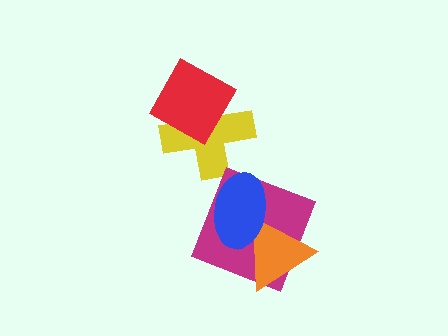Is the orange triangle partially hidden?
Yes, it is partially covered by another shape.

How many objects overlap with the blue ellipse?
2 objects overlap with the blue ellipse.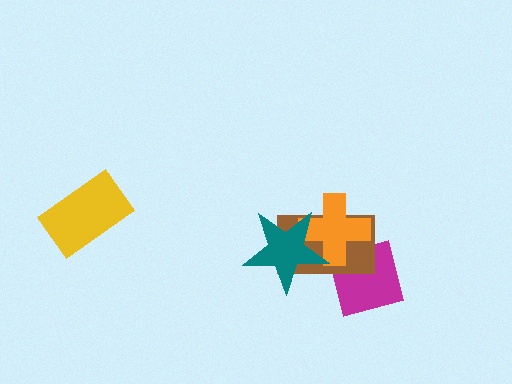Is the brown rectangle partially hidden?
Yes, it is partially covered by another shape.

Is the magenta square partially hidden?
Yes, it is partially covered by another shape.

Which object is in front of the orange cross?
The teal star is in front of the orange cross.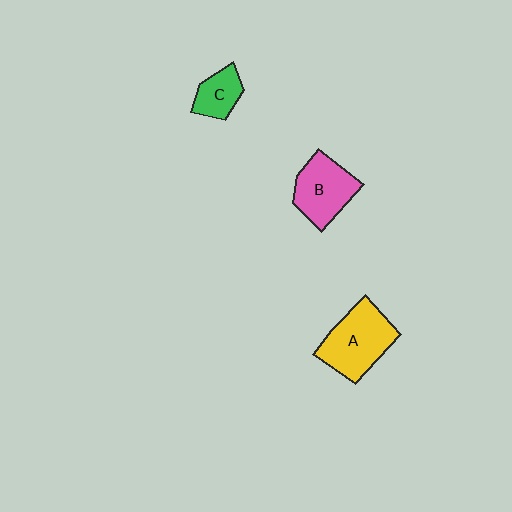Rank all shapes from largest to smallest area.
From largest to smallest: A (yellow), B (pink), C (green).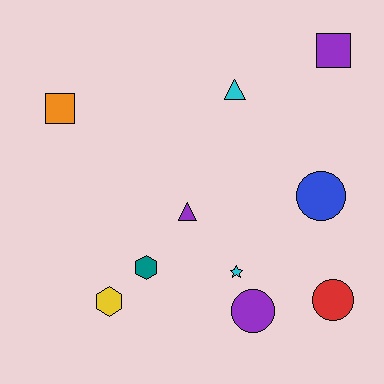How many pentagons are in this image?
There are no pentagons.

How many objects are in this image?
There are 10 objects.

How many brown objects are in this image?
There are no brown objects.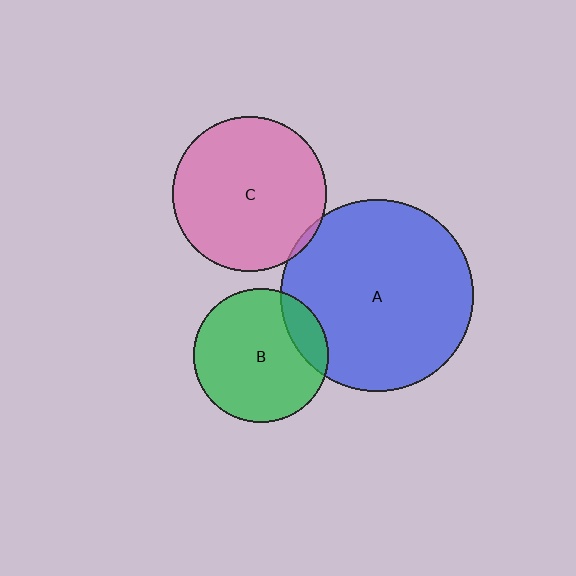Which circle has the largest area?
Circle A (blue).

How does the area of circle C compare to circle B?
Approximately 1.3 times.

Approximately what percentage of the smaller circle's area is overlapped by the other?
Approximately 15%.